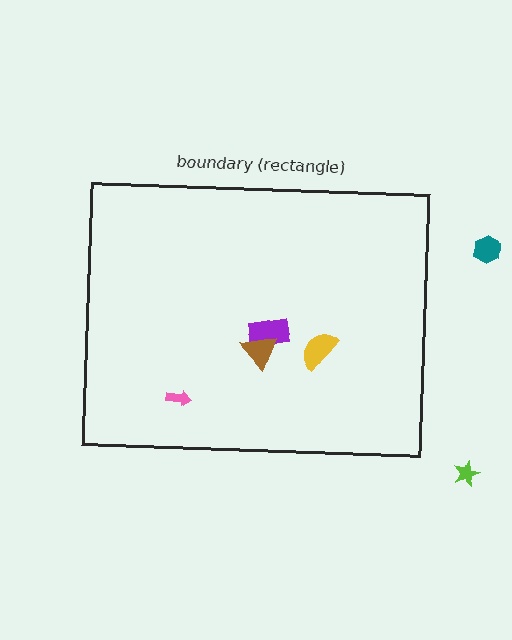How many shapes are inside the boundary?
4 inside, 2 outside.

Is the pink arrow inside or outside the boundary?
Inside.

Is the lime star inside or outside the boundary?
Outside.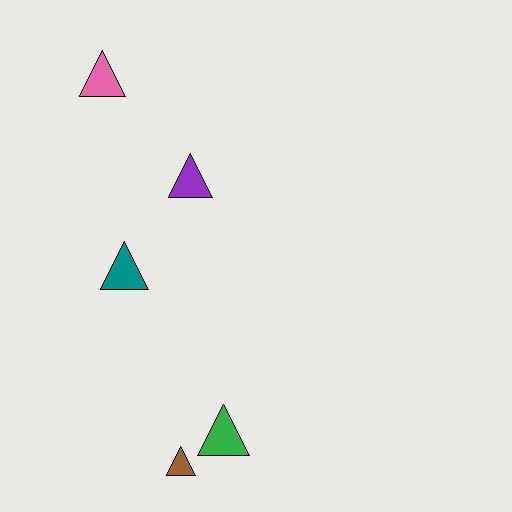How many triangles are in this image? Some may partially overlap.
There are 5 triangles.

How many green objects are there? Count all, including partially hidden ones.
There is 1 green object.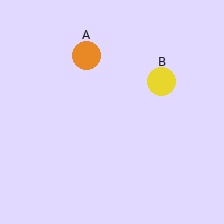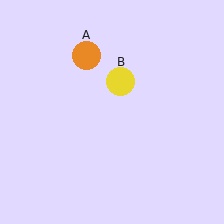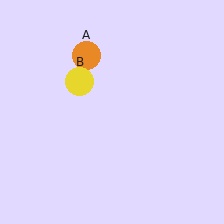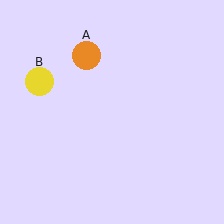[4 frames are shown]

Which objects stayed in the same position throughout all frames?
Orange circle (object A) remained stationary.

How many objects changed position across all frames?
1 object changed position: yellow circle (object B).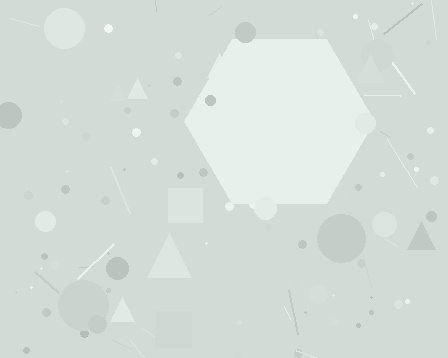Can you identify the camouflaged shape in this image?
The camouflaged shape is a hexagon.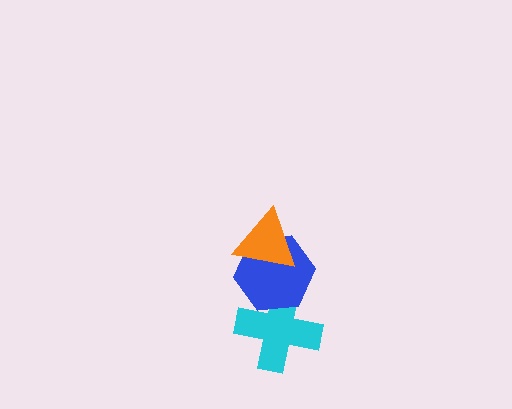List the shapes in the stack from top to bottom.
From top to bottom: the orange triangle, the blue hexagon, the cyan cross.